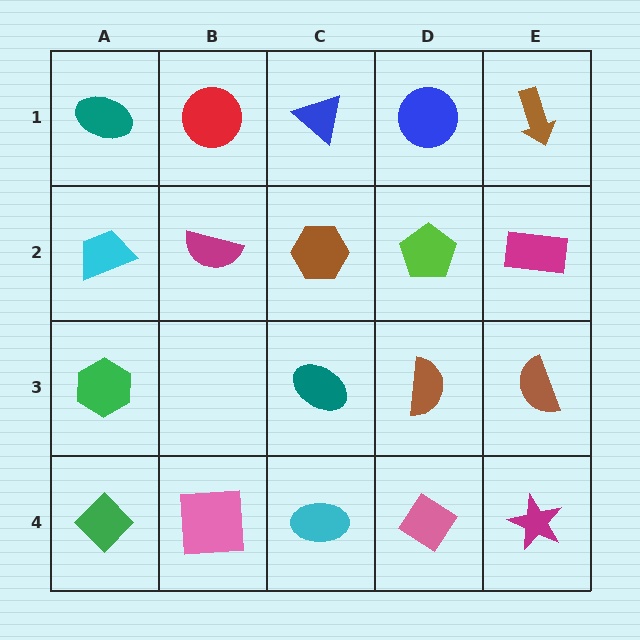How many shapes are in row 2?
5 shapes.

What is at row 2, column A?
A cyan trapezoid.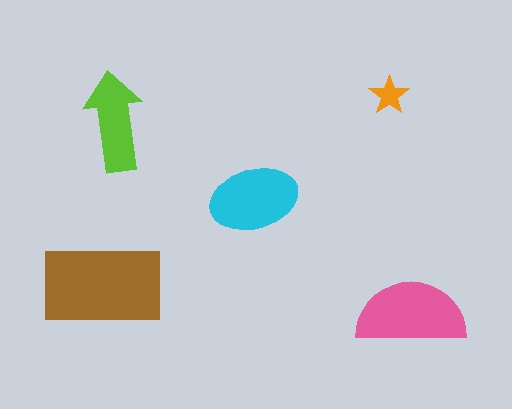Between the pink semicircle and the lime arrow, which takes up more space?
The pink semicircle.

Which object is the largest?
The brown rectangle.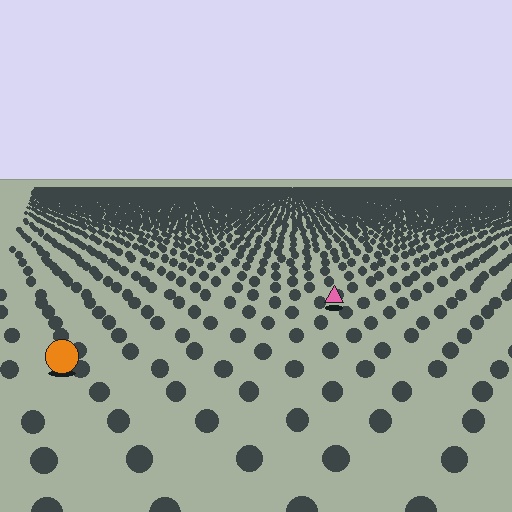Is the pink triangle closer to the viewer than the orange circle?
No. The orange circle is closer — you can tell from the texture gradient: the ground texture is coarser near it.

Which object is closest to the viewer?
The orange circle is closest. The texture marks near it are larger and more spread out.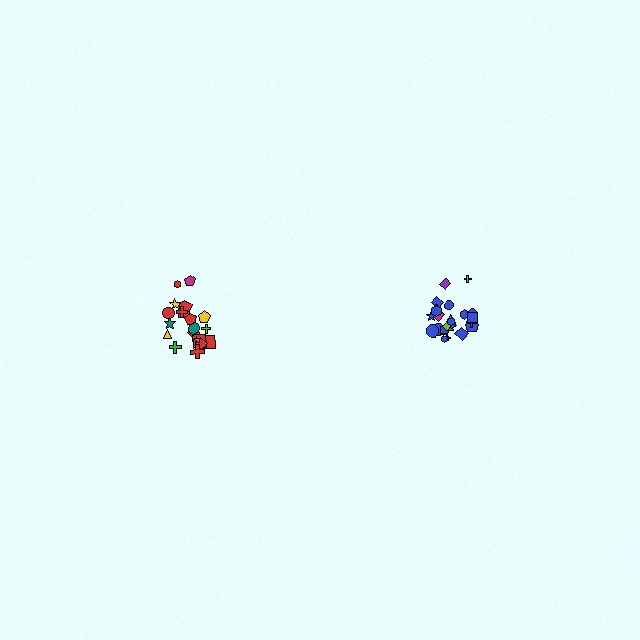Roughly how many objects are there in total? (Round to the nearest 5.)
Roughly 45 objects in total.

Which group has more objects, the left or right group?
The right group.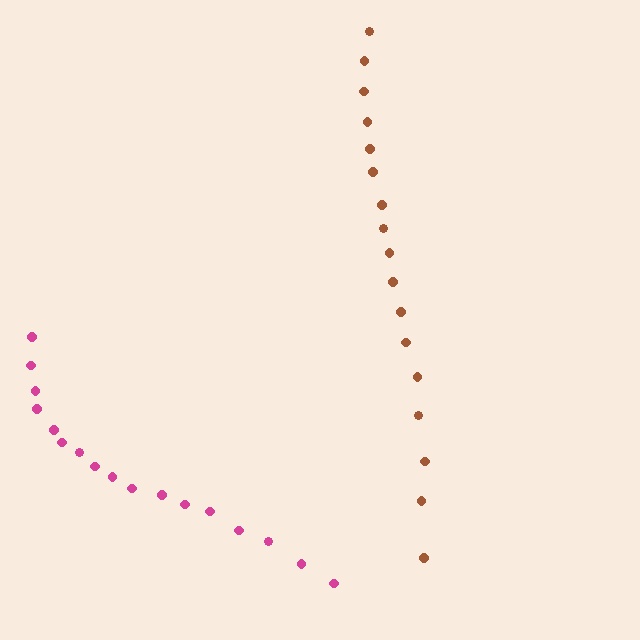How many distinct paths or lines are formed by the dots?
There are 2 distinct paths.